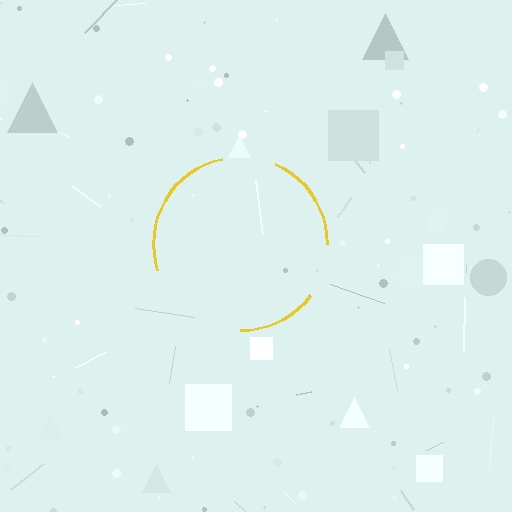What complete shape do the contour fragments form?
The contour fragments form a circle.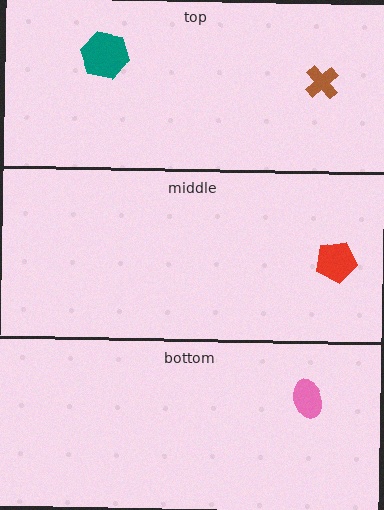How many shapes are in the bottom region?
1.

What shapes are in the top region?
The brown cross, the teal hexagon.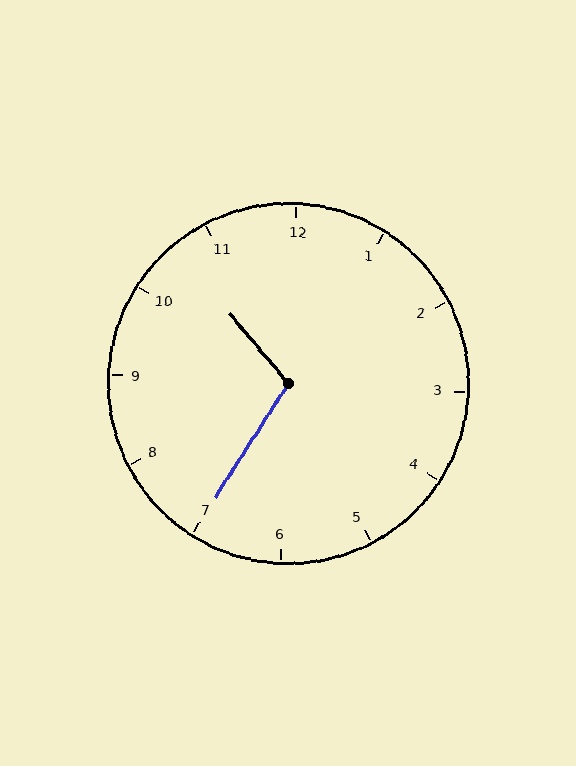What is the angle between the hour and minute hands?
Approximately 108 degrees.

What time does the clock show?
10:35.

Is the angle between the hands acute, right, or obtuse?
It is obtuse.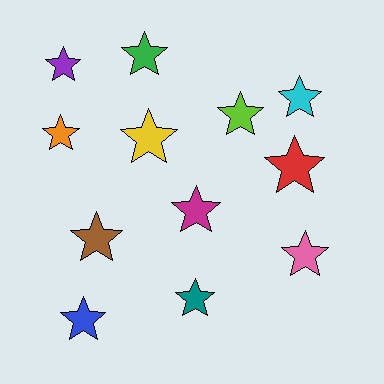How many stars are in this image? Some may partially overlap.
There are 12 stars.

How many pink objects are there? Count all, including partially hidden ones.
There is 1 pink object.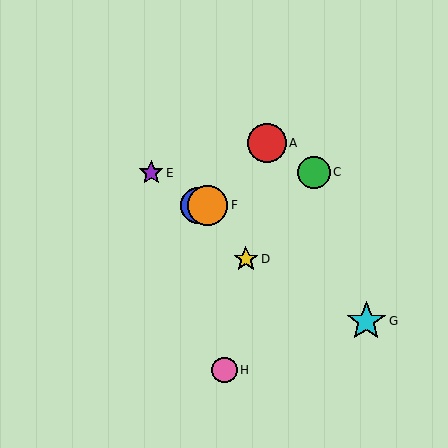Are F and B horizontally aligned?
Yes, both are at y≈205.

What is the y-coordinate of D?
Object D is at y≈259.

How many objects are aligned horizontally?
2 objects (B, F) are aligned horizontally.